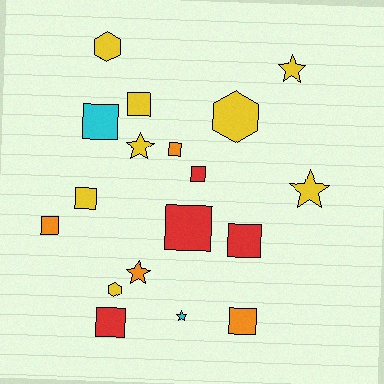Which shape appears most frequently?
Square, with 10 objects.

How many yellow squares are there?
There are 2 yellow squares.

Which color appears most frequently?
Yellow, with 8 objects.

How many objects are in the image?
There are 18 objects.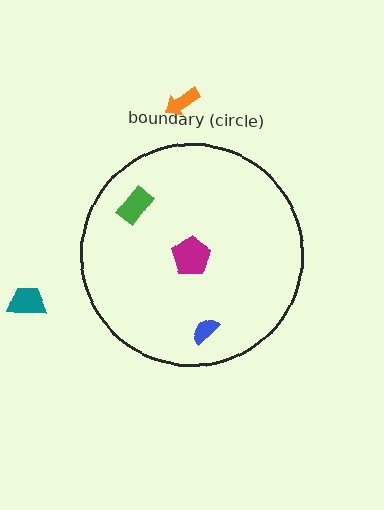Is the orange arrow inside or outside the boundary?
Outside.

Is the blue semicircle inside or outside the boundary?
Inside.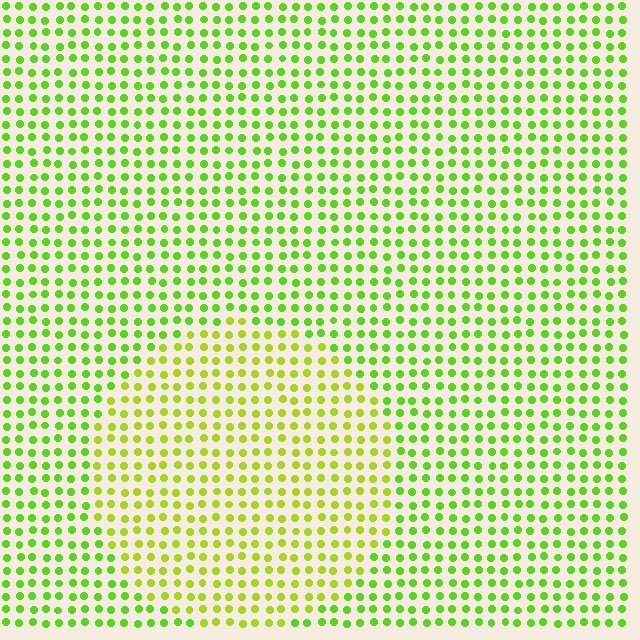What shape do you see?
I see a circle.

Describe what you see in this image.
The image is filled with small lime elements in a uniform arrangement. A circle-shaped region is visible where the elements are tinted to a slightly different hue, forming a subtle color boundary.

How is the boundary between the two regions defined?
The boundary is defined purely by a slight shift in hue (about 26 degrees). Spacing, size, and orientation are identical on both sides.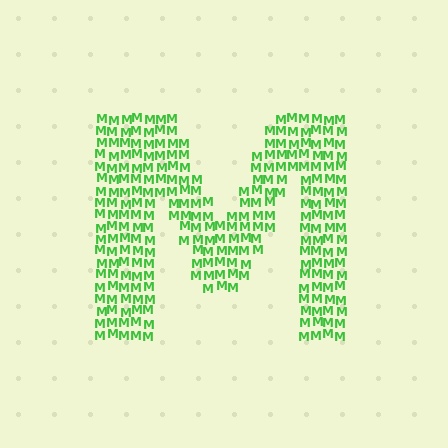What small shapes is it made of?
It is made of small letter M's.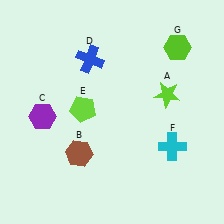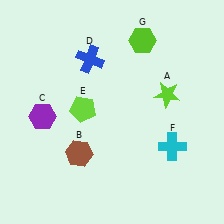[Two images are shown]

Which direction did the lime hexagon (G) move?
The lime hexagon (G) moved left.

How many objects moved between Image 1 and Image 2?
1 object moved between the two images.